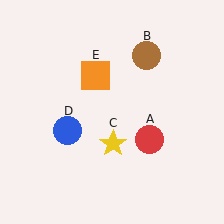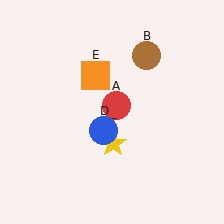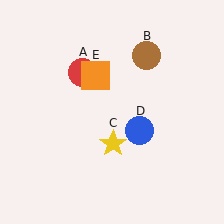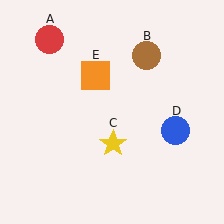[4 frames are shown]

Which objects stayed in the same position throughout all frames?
Brown circle (object B) and yellow star (object C) and orange square (object E) remained stationary.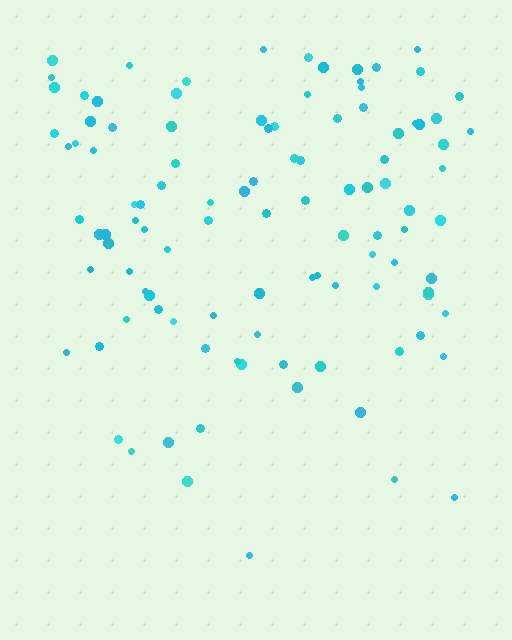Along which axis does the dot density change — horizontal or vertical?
Vertical.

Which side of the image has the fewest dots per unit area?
The bottom.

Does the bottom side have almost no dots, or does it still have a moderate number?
Still a moderate number, just noticeably fewer than the top.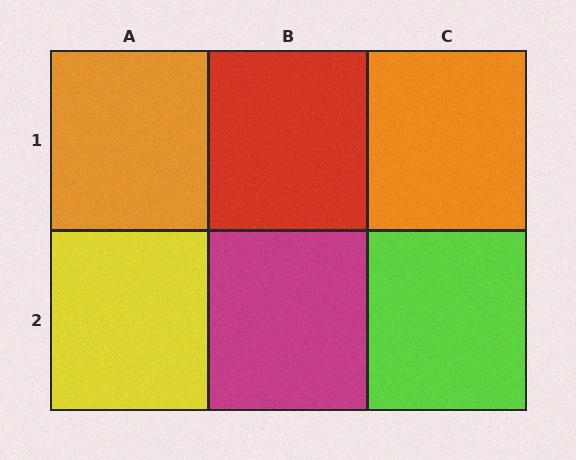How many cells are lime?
1 cell is lime.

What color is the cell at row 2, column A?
Yellow.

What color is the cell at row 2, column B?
Magenta.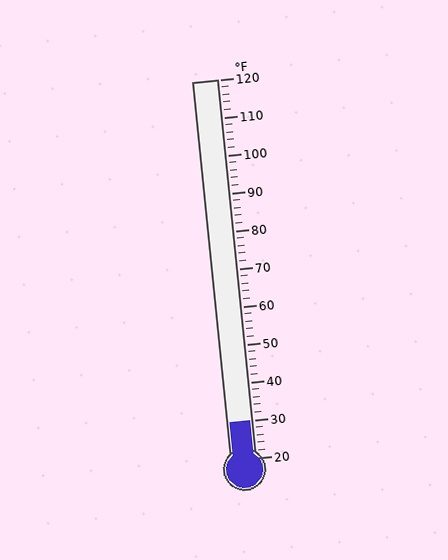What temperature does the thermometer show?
The thermometer shows approximately 30°F.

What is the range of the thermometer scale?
The thermometer scale ranges from 20°F to 120°F.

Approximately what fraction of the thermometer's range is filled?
The thermometer is filled to approximately 10% of its range.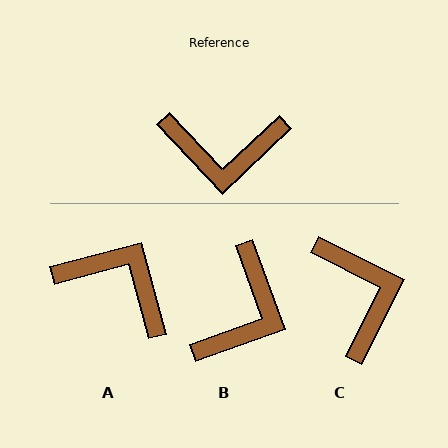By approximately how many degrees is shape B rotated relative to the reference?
Approximately 67 degrees counter-clockwise.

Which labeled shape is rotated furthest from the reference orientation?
A, about 152 degrees away.